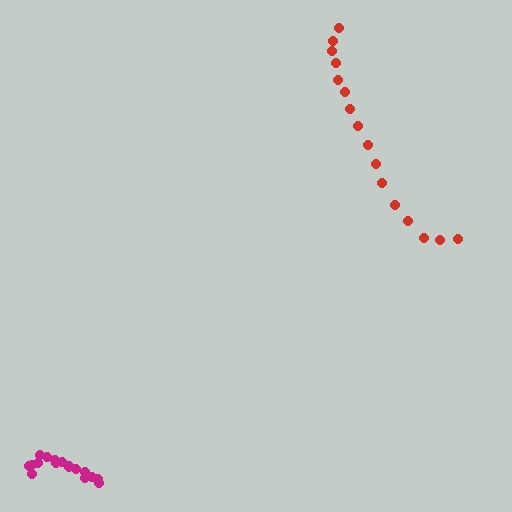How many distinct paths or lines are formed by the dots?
There are 2 distinct paths.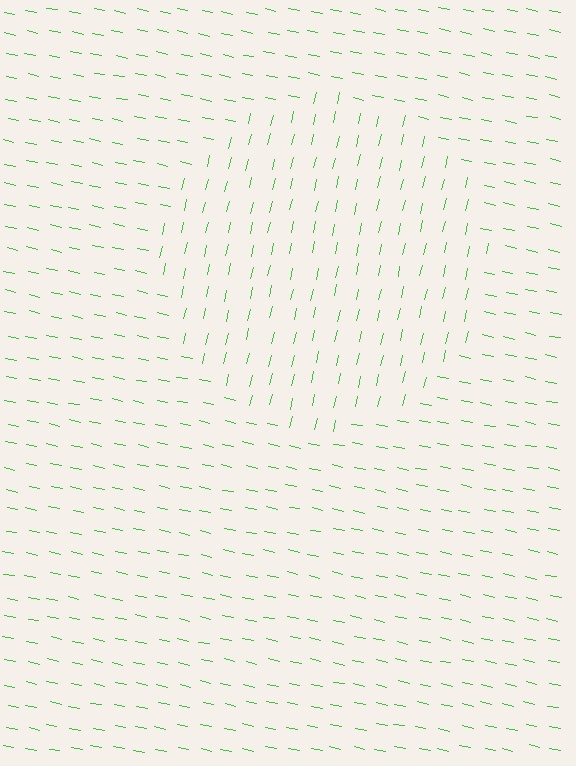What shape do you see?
I see a circle.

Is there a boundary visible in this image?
Yes, there is a texture boundary formed by a change in line orientation.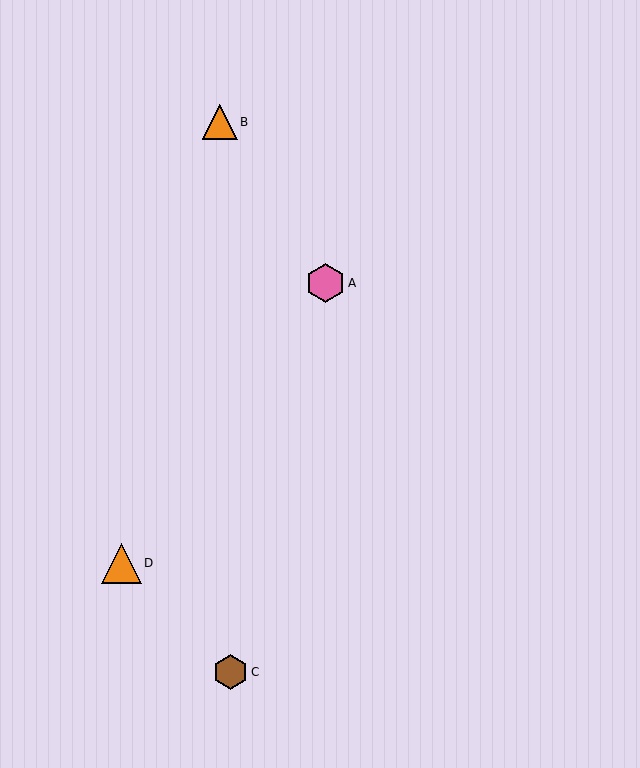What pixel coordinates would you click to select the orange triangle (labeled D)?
Click at (121, 563) to select the orange triangle D.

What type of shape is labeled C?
Shape C is a brown hexagon.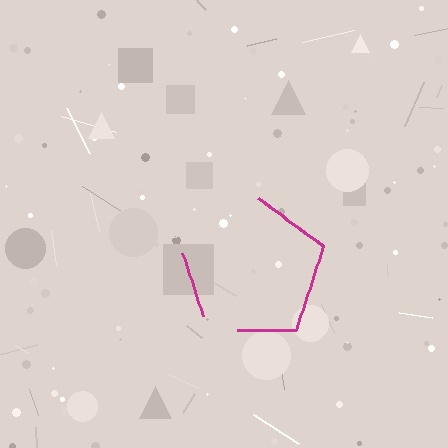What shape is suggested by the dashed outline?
The dashed outline suggests a pentagon.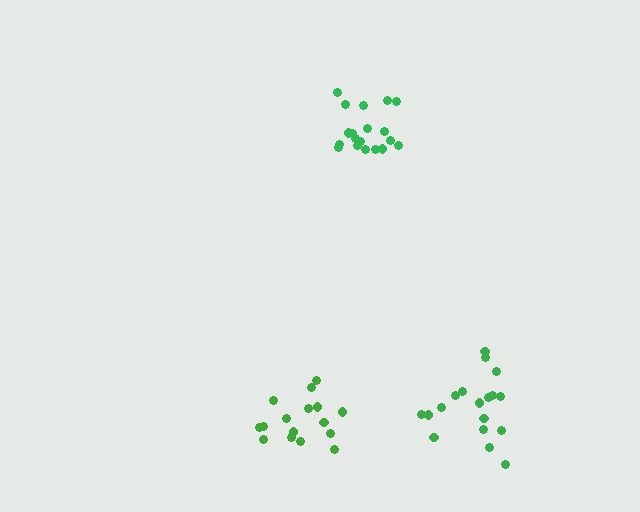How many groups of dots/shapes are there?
There are 3 groups.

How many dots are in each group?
Group 1: 19 dots, Group 2: 16 dots, Group 3: 18 dots (53 total).